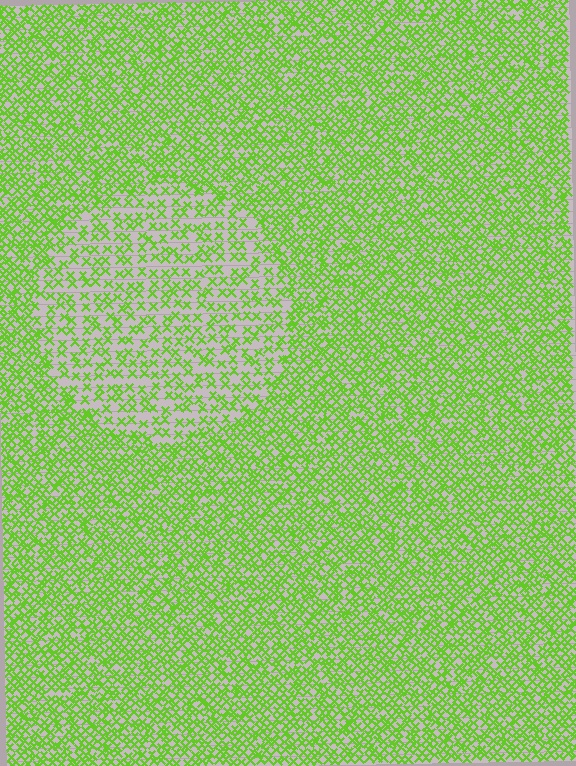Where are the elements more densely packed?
The elements are more densely packed outside the circle boundary.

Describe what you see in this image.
The image contains small lime elements arranged at two different densities. A circle-shaped region is visible where the elements are less densely packed than the surrounding area.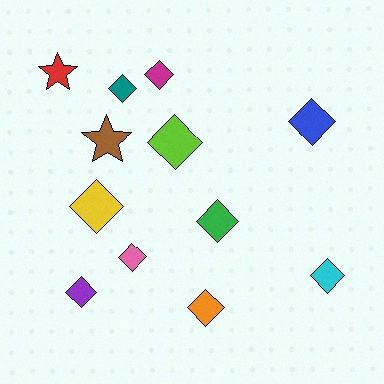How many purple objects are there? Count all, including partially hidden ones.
There is 1 purple object.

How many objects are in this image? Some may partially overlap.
There are 12 objects.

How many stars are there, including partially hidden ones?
There are 2 stars.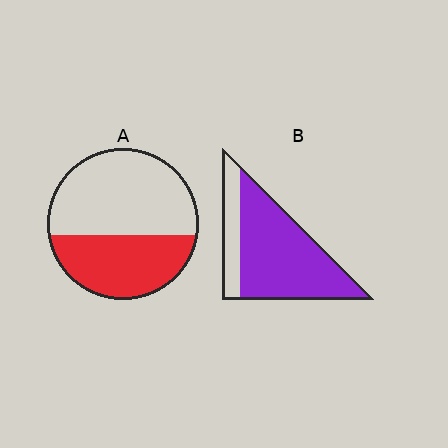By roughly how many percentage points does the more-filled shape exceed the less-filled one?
By roughly 35 percentage points (B over A).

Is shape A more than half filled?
No.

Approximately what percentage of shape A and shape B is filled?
A is approximately 40% and B is approximately 80%.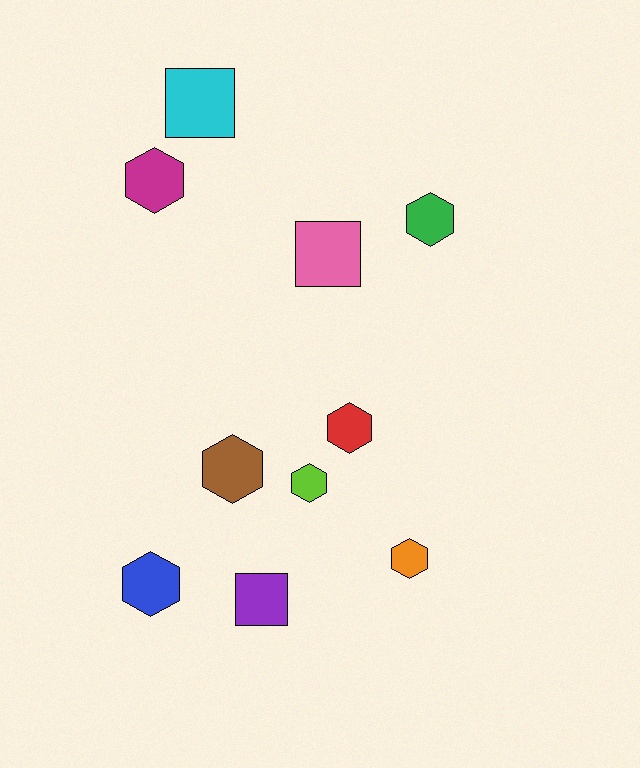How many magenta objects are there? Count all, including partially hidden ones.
There is 1 magenta object.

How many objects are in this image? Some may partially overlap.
There are 10 objects.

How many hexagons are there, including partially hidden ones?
There are 7 hexagons.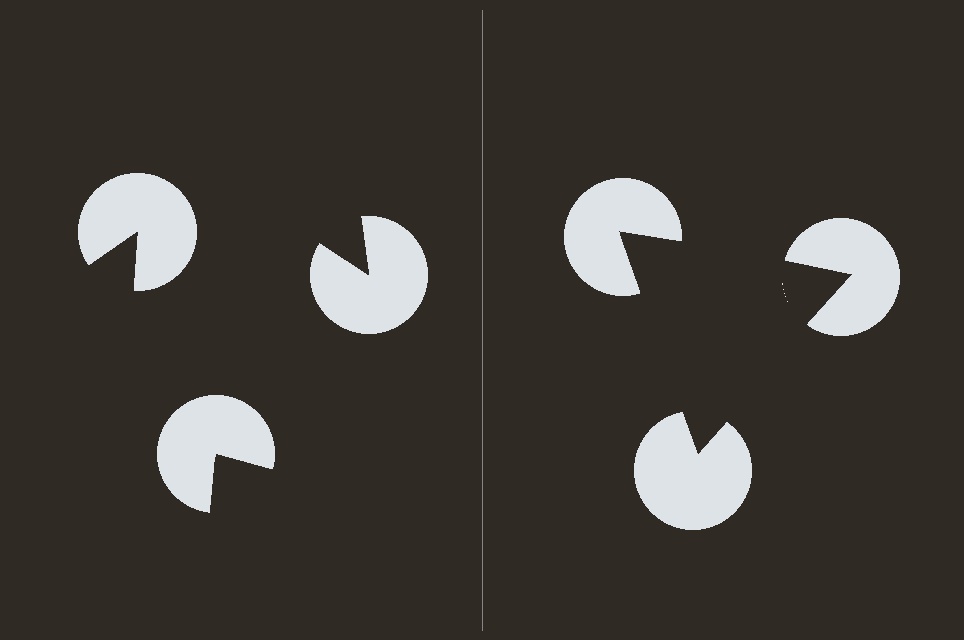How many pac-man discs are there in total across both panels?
6 — 3 on each side.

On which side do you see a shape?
An illusory triangle appears on the right side. On the left side the wedge cuts are rotated, so no coherent shape forms.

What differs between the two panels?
The pac-man discs are positioned identically on both sides; only the wedge orientations differ. On the right they align to a triangle; on the left they are misaligned.